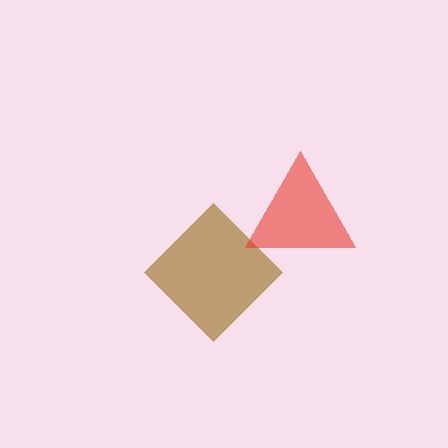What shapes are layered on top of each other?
The layered shapes are: a brown diamond, a red triangle.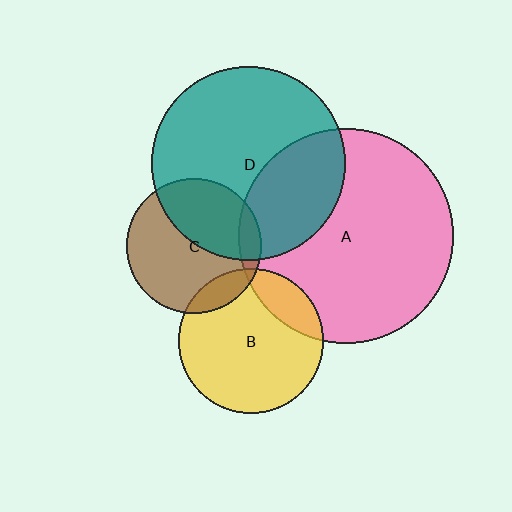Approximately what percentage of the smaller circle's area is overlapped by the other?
Approximately 10%.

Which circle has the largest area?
Circle A (pink).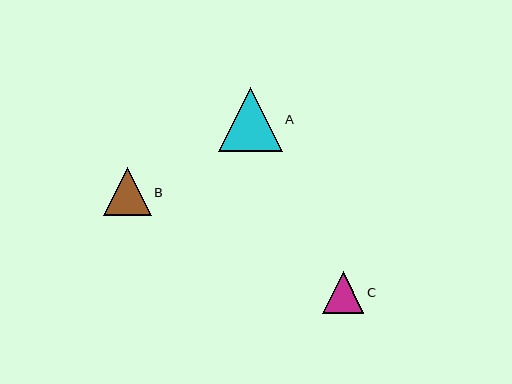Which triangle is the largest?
Triangle A is the largest with a size of approximately 64 pixels.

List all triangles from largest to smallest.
From largest to smallest: A, B, C.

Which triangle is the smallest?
Triangle C is the smallest with a size of approximately 41 pixels.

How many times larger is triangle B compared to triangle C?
Triangle B is approximately 1.2 times the size of triangle C.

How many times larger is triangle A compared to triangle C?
Triangle A is approximately 1.6 times the size of triangle C.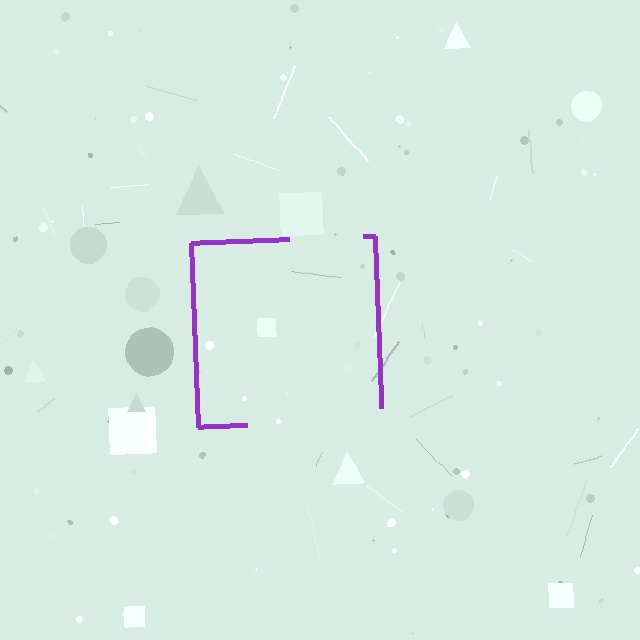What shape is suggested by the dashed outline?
The dashed outline suggests a square.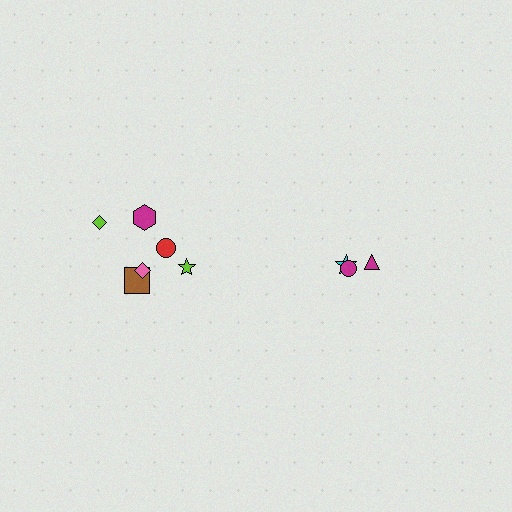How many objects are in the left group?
There are 6 objects.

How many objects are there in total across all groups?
There are 9 objects.